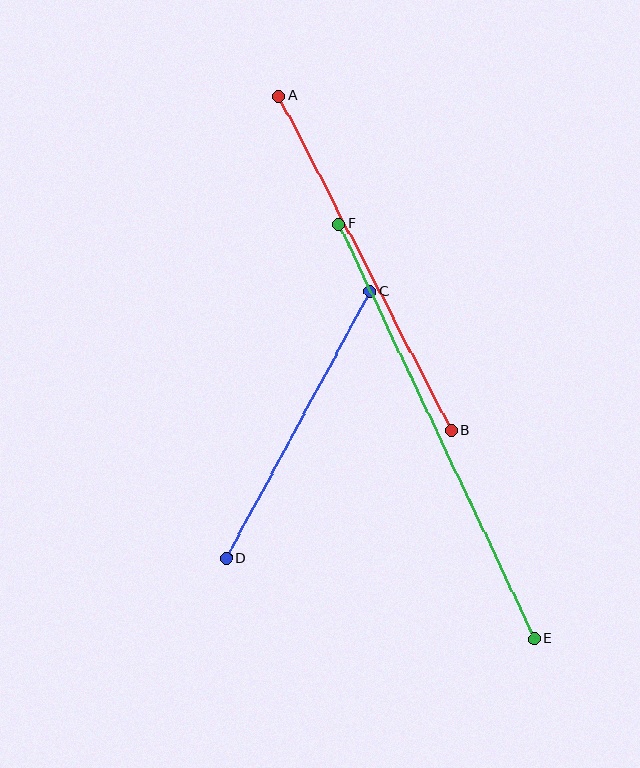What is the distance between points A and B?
The distance is approximately 376 pixels.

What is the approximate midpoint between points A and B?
The midpoint is at approximately (365, 263) pixels.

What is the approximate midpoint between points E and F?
The midpoint is at approximately (437, 431) pixels.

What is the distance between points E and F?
The distance is approximately 458 pixels.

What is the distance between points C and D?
The distance is approximately 304 pixels.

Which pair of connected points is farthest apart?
Points E and F are farthest apart.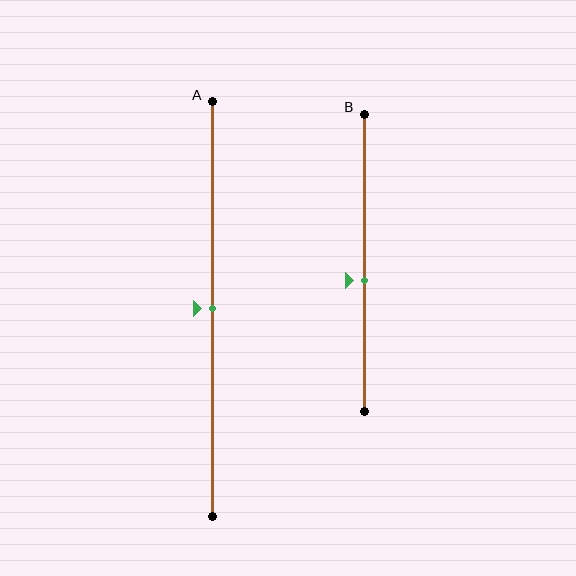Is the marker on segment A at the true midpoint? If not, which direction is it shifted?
Yes, the marker on segment A is at the true midpoint.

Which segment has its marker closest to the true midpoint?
Segment A has its marker closest to the true midpoint.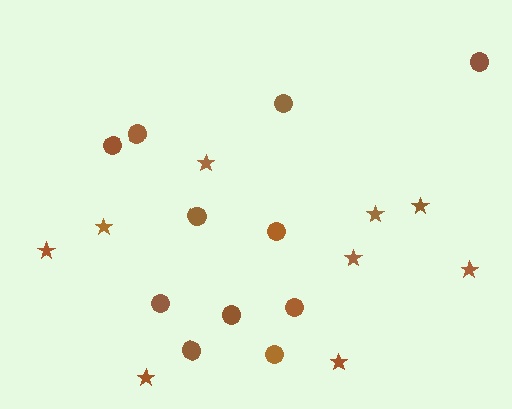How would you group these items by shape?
There are 2 groups: one group of circles (11) and one group of stars (9).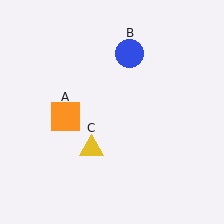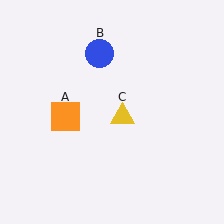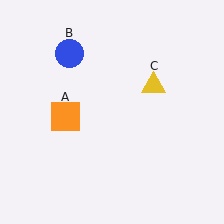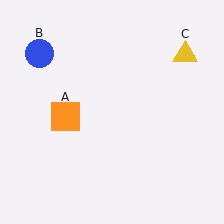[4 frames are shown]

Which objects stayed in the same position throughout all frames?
Orange square (object A) remained stationary.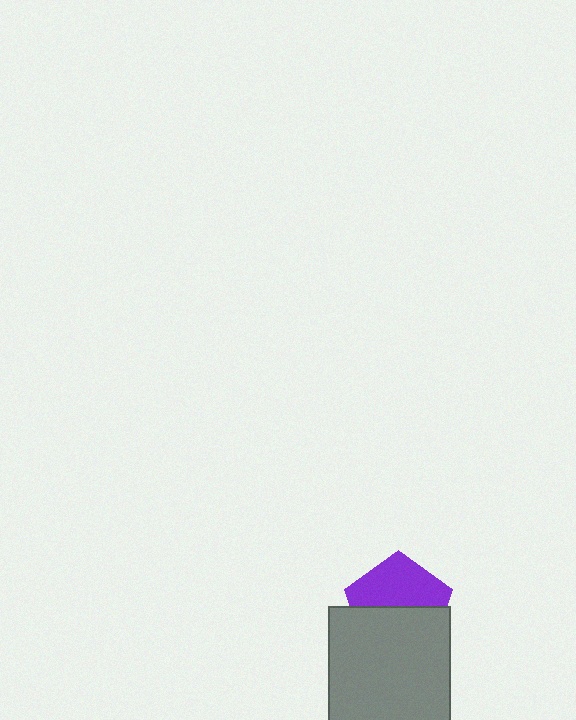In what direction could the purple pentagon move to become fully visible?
The purple pentagon could move up. That would shift it out from behind the gray rectangle entirely.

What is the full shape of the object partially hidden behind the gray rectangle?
The partially hidden object is a purple pentagon.